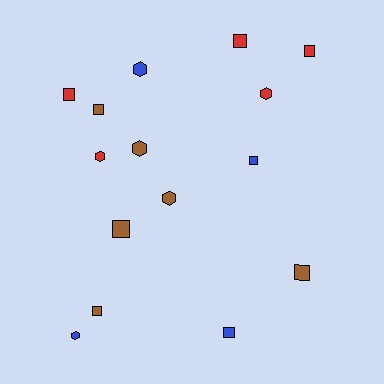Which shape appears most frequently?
Square, with 9 objects.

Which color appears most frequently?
Brown, with 6 objects.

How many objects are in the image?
There are 15 objects.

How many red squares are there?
There are 3 red squares.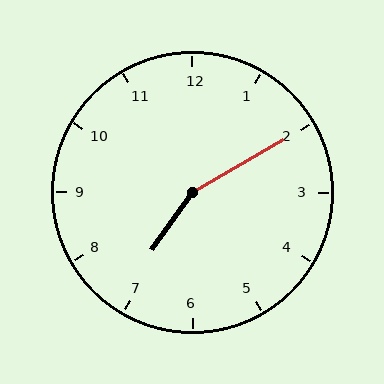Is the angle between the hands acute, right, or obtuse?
It is obtuse.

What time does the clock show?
7:10.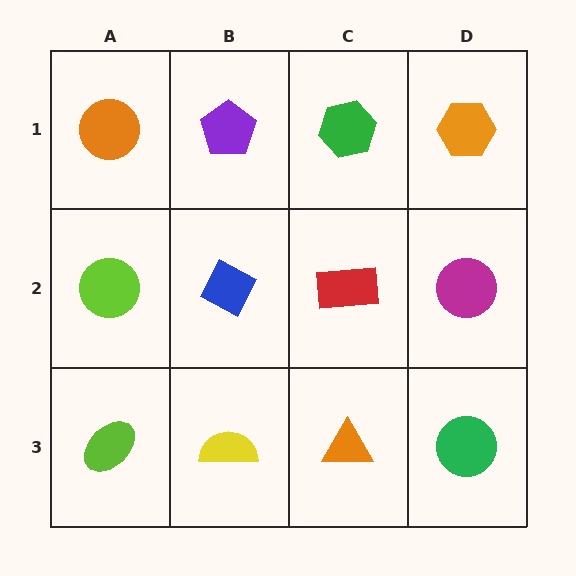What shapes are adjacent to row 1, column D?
A magenta circle (row 2, column D), a green hexagon (row 1, column C).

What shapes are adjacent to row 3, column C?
A red rectangle (row 2, column C), a yellow semicircle (row 3, column B), a green circle (row 3, column D).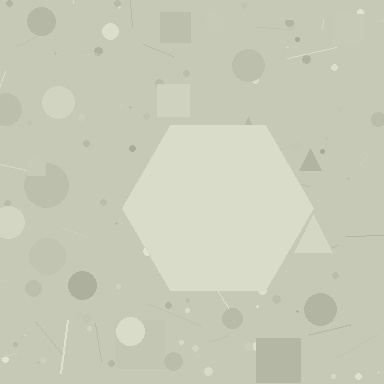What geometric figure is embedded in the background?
A hexagon is embedded in the background.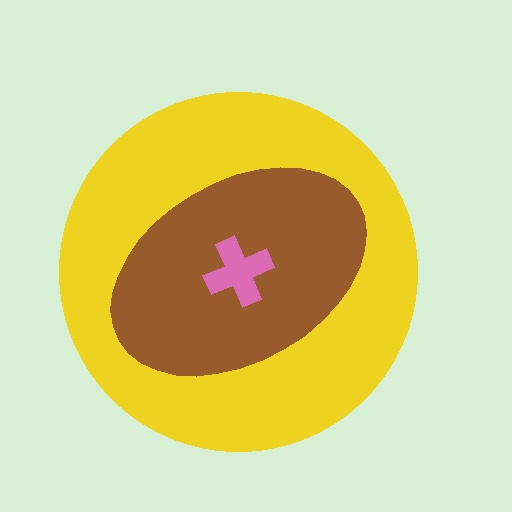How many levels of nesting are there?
3.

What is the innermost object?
The pink cross.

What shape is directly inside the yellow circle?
The brown ellipse.